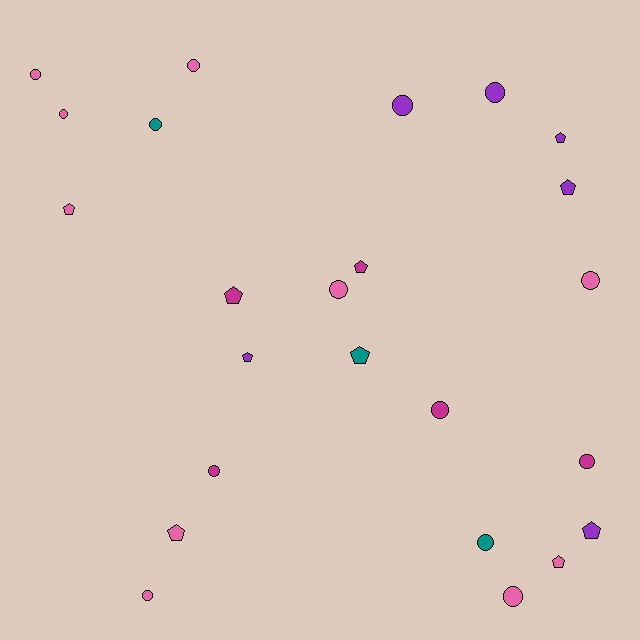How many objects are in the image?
There are 24 objects.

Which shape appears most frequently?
Circle, with 14 objects.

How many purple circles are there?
There are 2 purple circles.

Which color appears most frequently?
Pink, with 10 objects.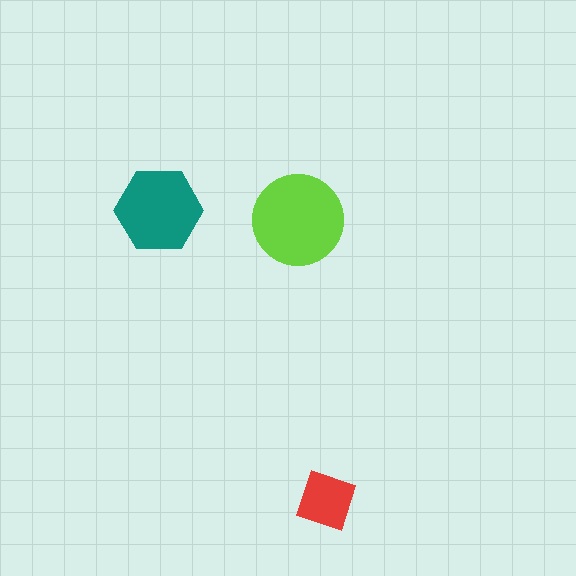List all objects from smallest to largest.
The red square, the teal hexagon, the lime circle.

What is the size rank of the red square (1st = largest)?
3rd.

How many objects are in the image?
There are 3 objects in the image.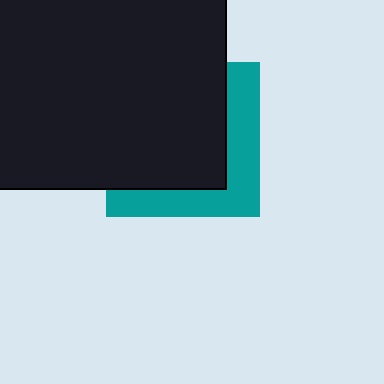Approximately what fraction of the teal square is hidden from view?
Roughly 65% of the teal square is hidden behind the black square.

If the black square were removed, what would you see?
You would see the complete teal square.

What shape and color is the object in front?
The object in front is a black square.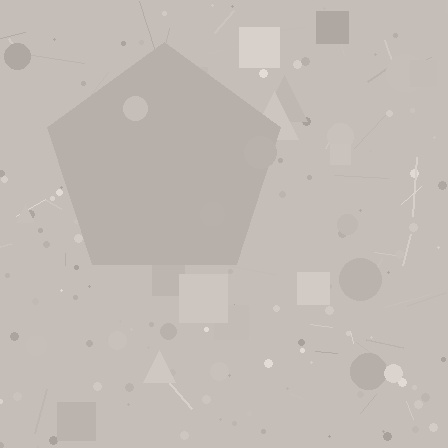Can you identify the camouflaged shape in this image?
The camouflaged shape is a pentagon.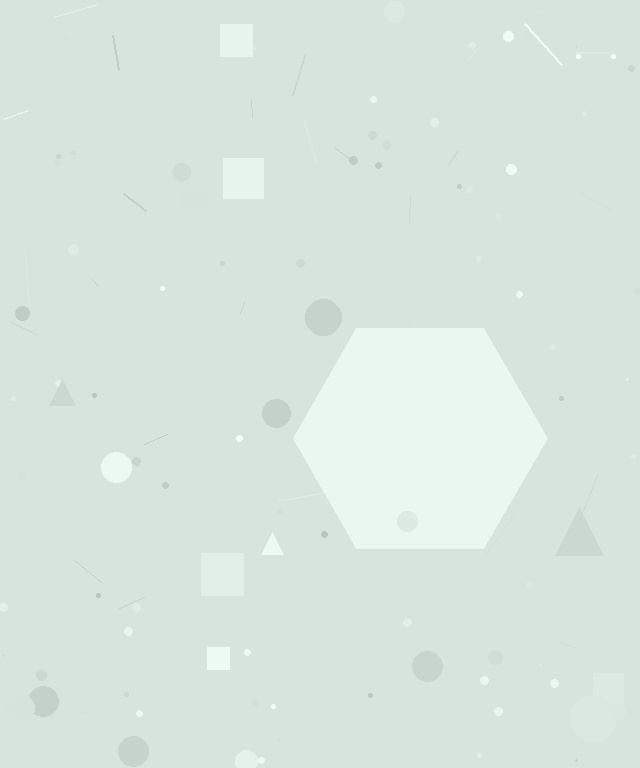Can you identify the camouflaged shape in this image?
The camouflaged shape is a hexagon.